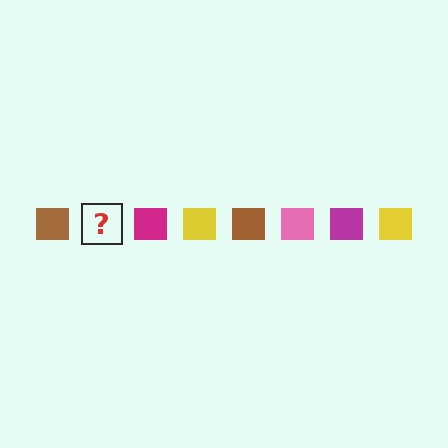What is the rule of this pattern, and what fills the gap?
The rule is that the pattern cycles through brown, pink, magenta, yellow squares. The gap should be filled with a pink square.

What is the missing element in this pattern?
The missing element is a pink square.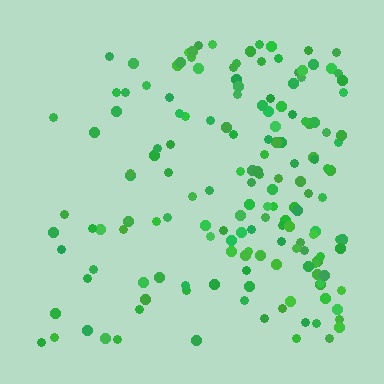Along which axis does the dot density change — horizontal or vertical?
Horizontal.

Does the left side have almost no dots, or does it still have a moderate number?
Still a moderate number, just noticeably fewer than the right.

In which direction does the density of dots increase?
From left to right, with the right side densest.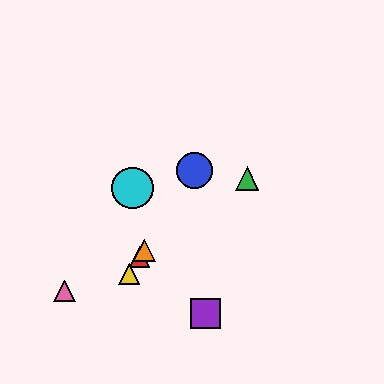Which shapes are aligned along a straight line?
The red triangle, the blue circle, the yellow triangle, the orange triangle are aligned along a straight line.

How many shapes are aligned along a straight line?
4 shapes (the red triangle, the blue circle, the yellow triangle, the orange triangle) are aligned along a straight line.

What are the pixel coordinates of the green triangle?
The green triangle is at (247, 178).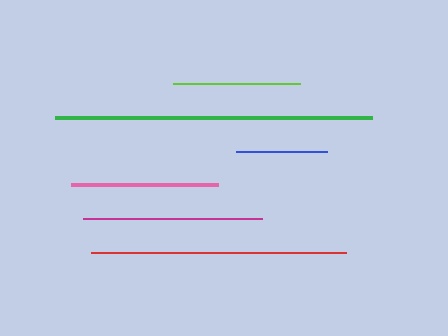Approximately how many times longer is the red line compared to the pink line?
The red line is approximately 1.7 times the length of the pink line.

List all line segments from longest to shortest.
From longest to shortest: green, red, magenta, pink, lime, blue.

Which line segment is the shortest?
The blue line is the shortest at approximately 92 pixels.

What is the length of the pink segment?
The pink segment is approximately 147 pixels long.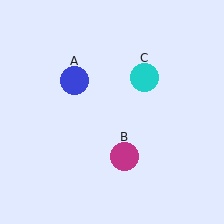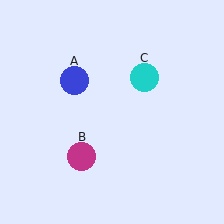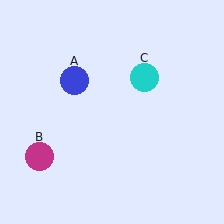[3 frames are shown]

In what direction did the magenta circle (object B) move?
The magenta circle (object B) moved left.